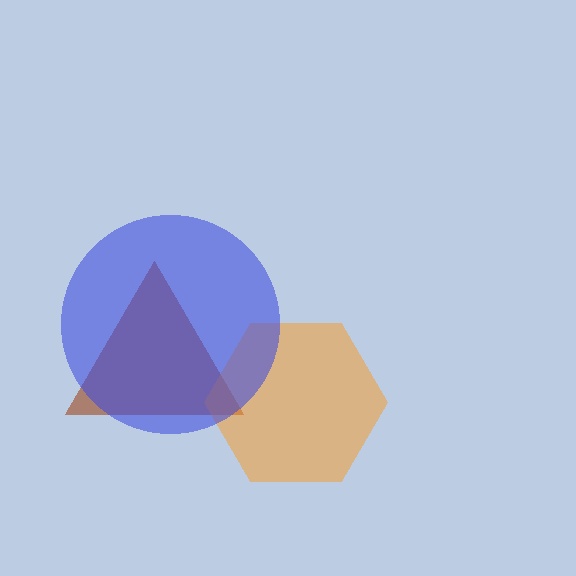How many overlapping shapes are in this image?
There are 3 overlapping shapes in the image.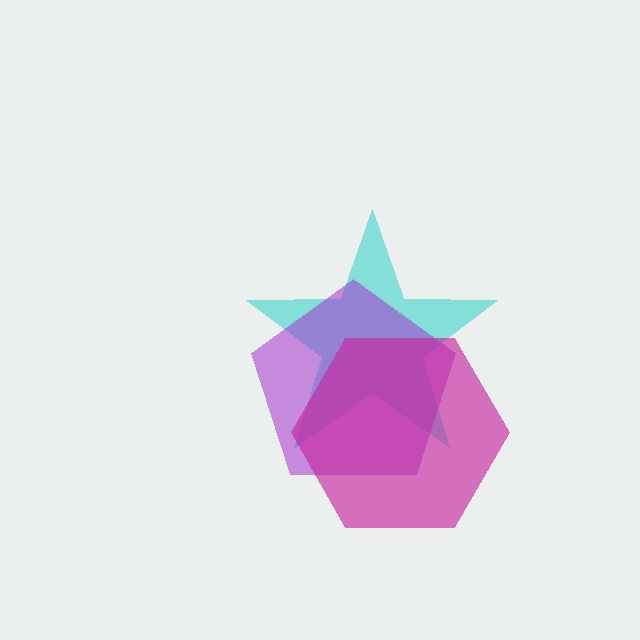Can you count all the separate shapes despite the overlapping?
Yes, there are 3 separate shapes.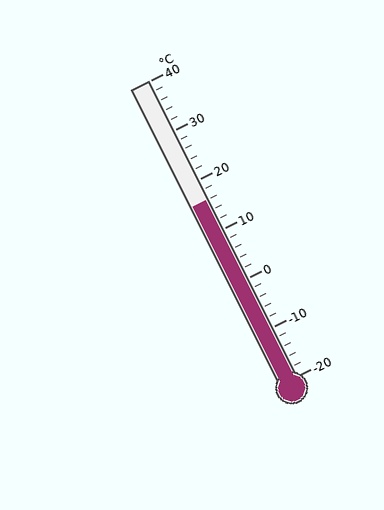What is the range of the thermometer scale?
The thermometer scale ranges from -20°C to 40°C.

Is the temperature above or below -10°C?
The temperature is above -10°C.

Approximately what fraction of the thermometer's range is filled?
The thermometer is filled to approximately 60% of its range.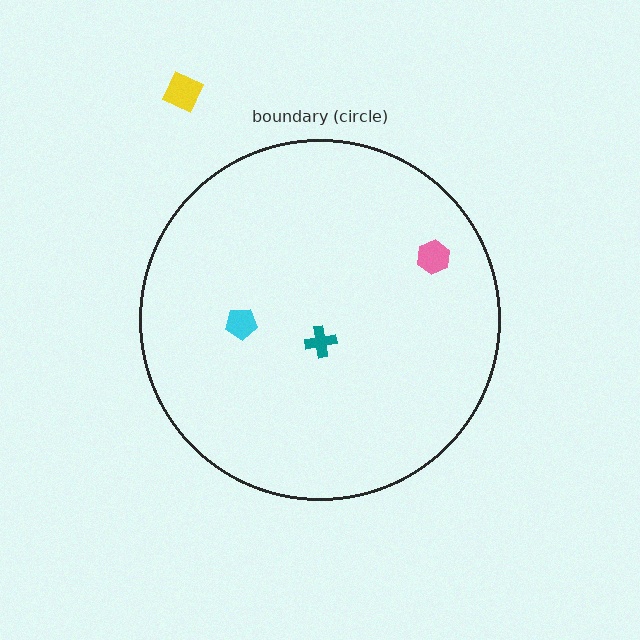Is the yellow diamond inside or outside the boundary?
Outside.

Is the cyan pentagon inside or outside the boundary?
Inside.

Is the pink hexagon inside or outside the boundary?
Inside.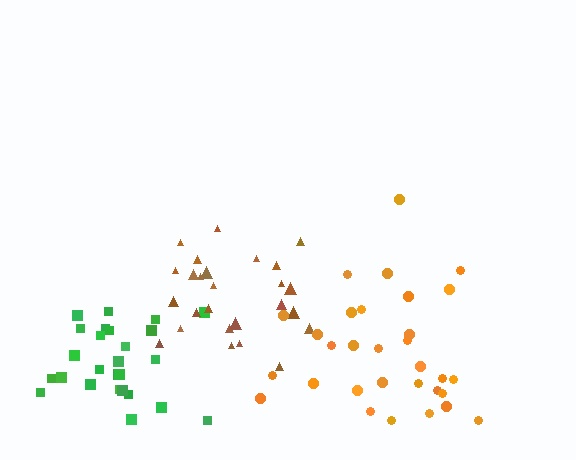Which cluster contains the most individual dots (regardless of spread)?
Orange (32).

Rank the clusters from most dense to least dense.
green, brown, orange.